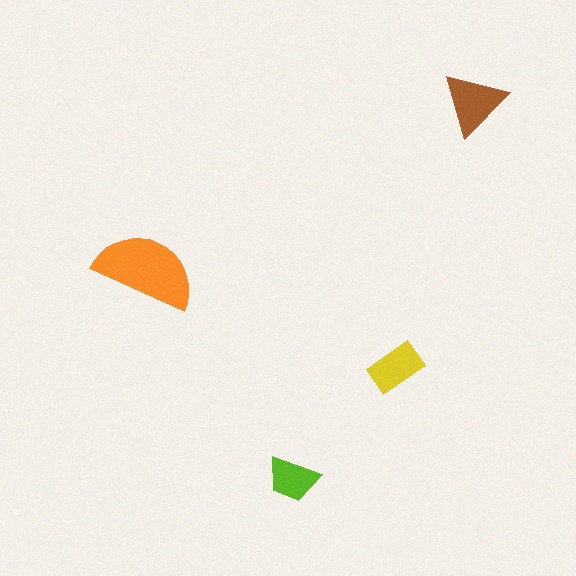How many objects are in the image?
There are 4 objects in the image.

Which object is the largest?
The orange semicircle.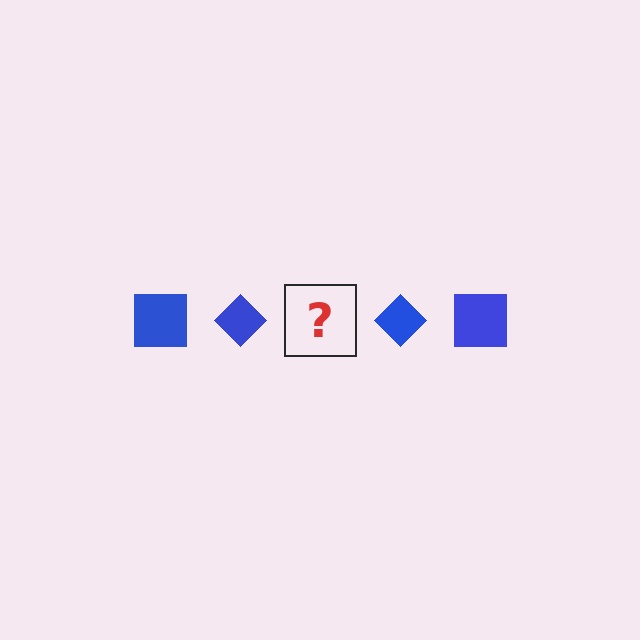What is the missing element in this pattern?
The missing element is a blue square.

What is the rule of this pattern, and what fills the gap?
The rule is that the pattern cycles through square, diamond shapes in blue. The gap should be filled with a blue square.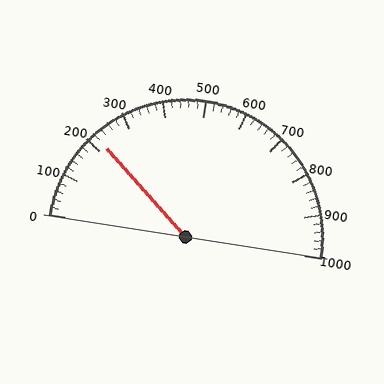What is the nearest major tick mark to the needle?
The nearest major tick mark is 200.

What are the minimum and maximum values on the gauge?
The gauge ranges from 0 to 1000.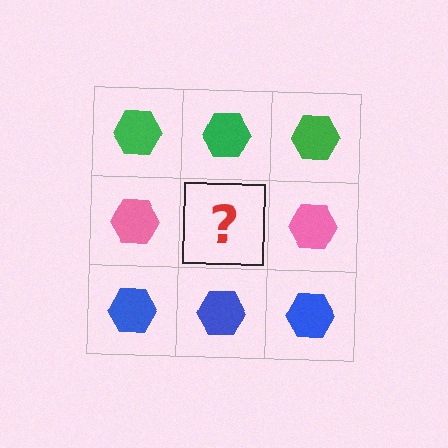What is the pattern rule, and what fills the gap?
The rule is that each row has a consistent color. The gap should be filled with a pink hexagon.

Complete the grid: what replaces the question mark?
The question mark should be replaced with a pink hexagon.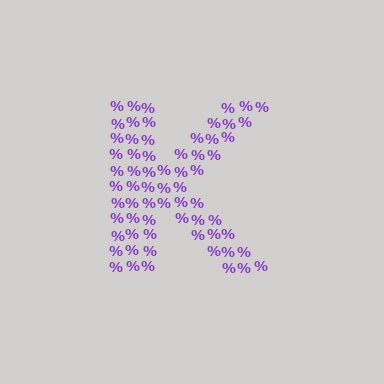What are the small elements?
The small elements are percent signs.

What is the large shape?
The large shape is the letter K.